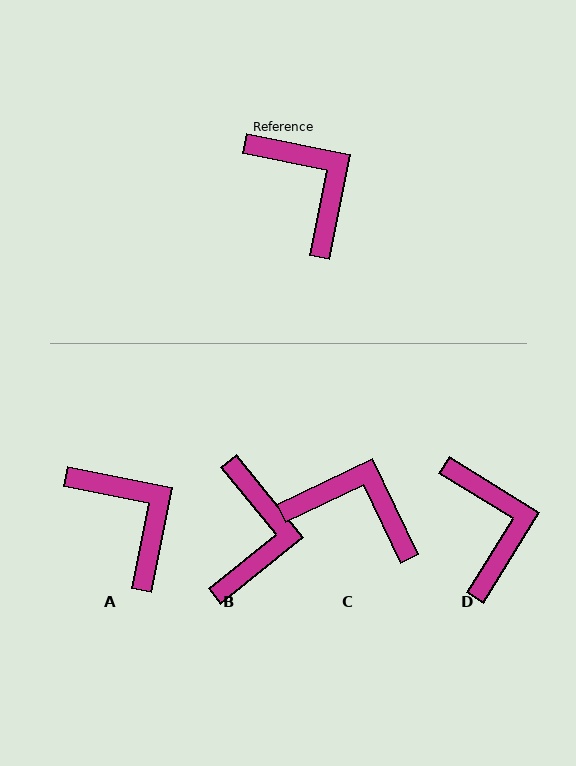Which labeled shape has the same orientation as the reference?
A.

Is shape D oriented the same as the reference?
No, it is off by about 20 degrees.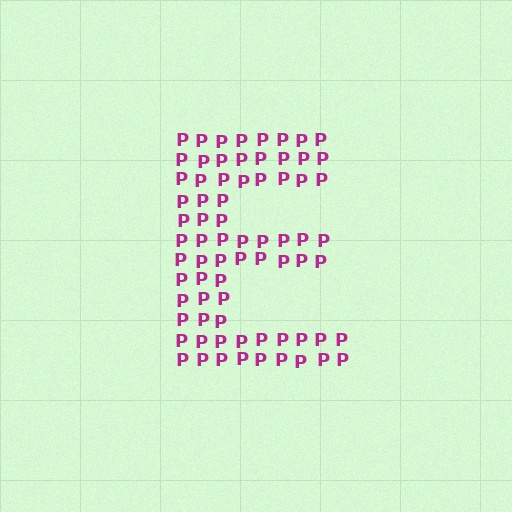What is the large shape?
The large shape is the letter E.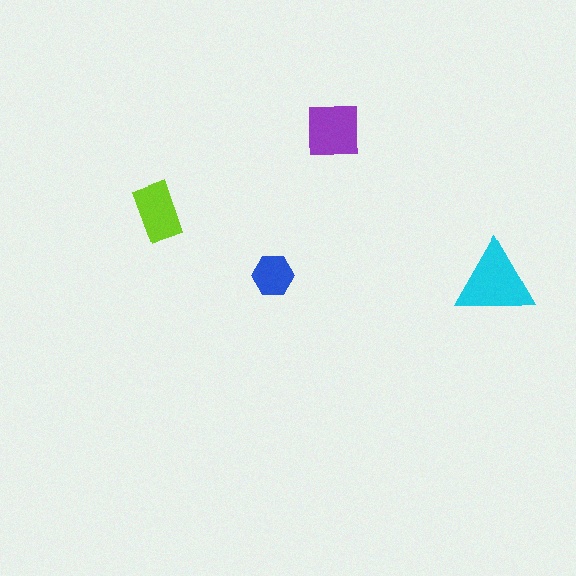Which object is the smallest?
The blue hexagon.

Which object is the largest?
The cyan triangle.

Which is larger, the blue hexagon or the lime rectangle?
The lime rectangle.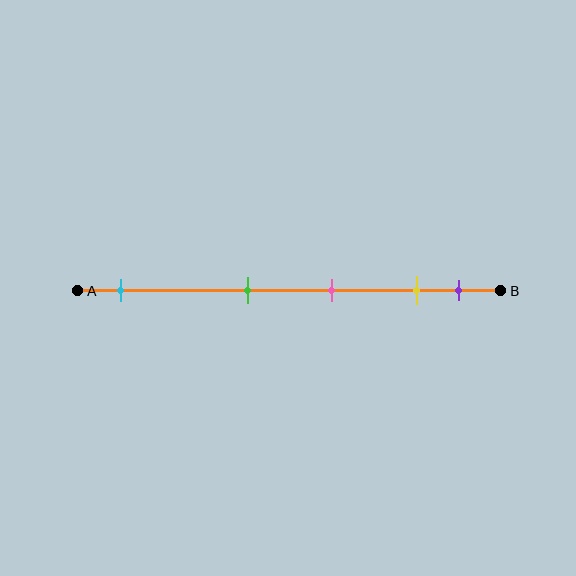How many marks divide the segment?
There are 5 marks dividing the segment.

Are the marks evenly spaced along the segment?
No, the marks are not evenly spaced.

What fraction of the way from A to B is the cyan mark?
The cyan mark is approximately 10% (0.1) of the way from A to B.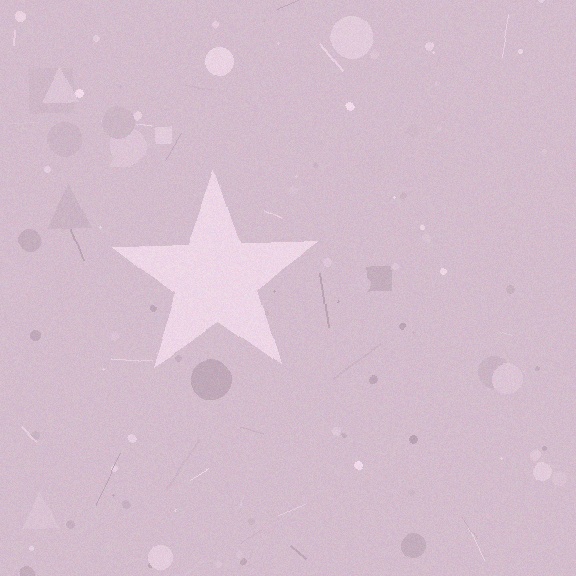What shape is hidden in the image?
A star is hidden in the image.